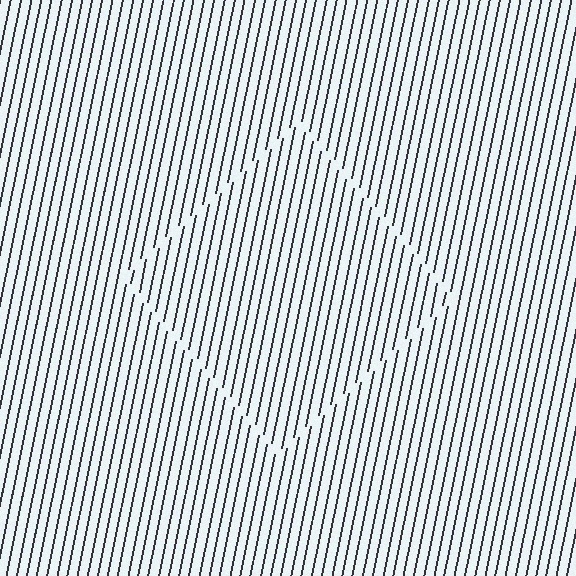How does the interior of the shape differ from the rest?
The interior of the shape contains the same grating, shifted by half a period — the contour is defined by the phase discontinuity where line-ends from the inner and outer gratings abut.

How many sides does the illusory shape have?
4 sides — the line-ends trace a square.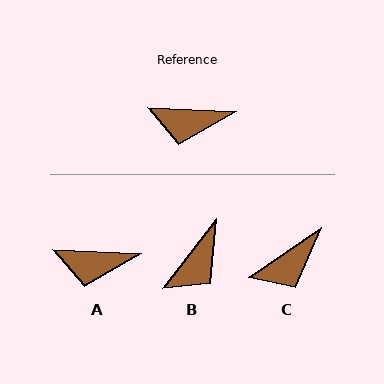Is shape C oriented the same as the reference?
No, it is off by about 37 degrees.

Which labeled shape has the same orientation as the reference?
A.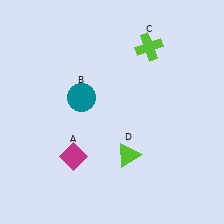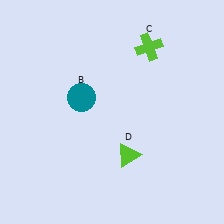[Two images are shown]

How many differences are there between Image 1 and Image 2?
There is 1 difference between the two images.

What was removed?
The magenta diamond (A) was removed in Image 2.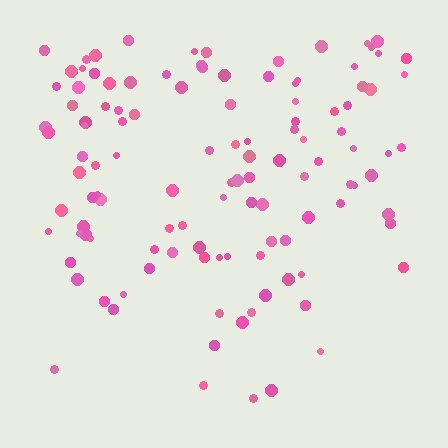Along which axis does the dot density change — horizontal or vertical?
Vertical.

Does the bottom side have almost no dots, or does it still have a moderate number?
Still a moderate number, just noticeably fewer than the top.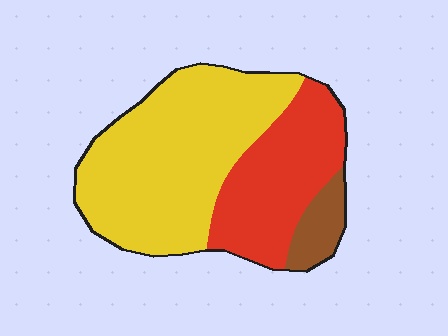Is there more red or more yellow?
Yellow.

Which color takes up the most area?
Yellow, at roughly 60%.